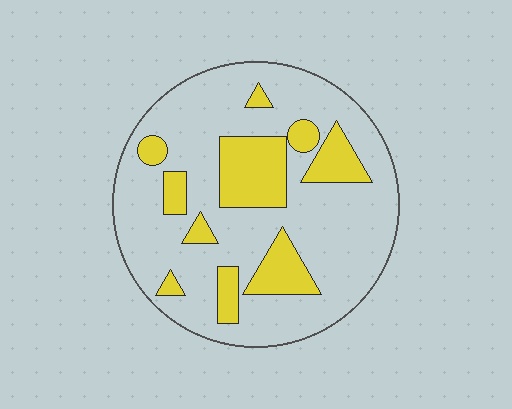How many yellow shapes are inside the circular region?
10.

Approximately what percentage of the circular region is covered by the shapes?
Approximately 25%.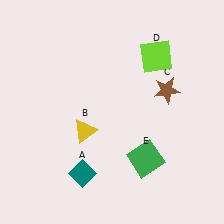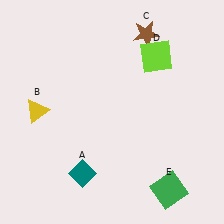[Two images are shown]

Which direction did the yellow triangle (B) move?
The yellow triangle (B) moved left.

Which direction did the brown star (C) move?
The brown star (C) moved up.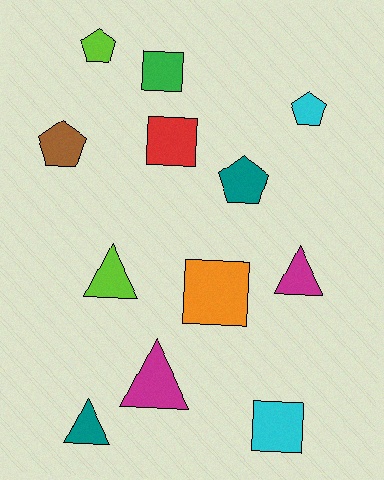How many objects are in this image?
There are 12 objects.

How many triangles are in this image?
There are 4 triangles.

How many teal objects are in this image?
There are 2 teal objects.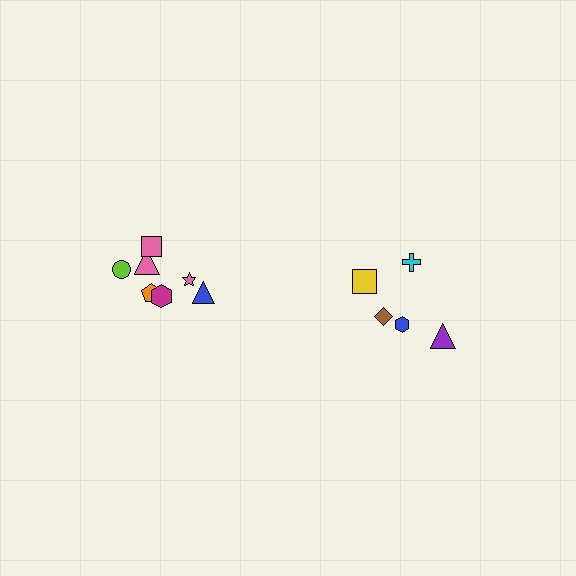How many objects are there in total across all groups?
There are 12 objects.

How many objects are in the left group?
There are 7 objects.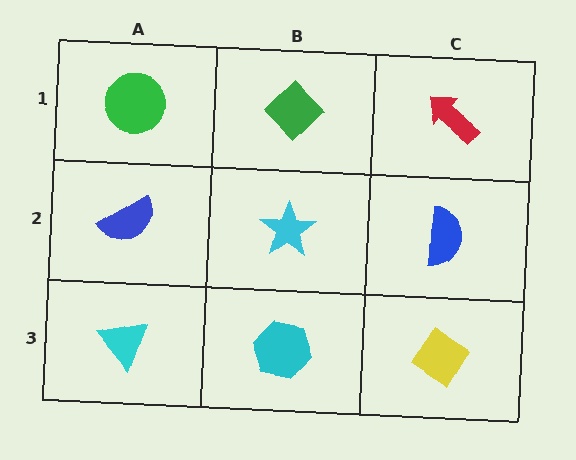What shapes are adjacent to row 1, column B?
A cyan star (row 2, column B), a green circle (row 1, column A), a red arrow (row 1, column C).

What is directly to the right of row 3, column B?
A yellow diamond.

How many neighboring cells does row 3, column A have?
2.